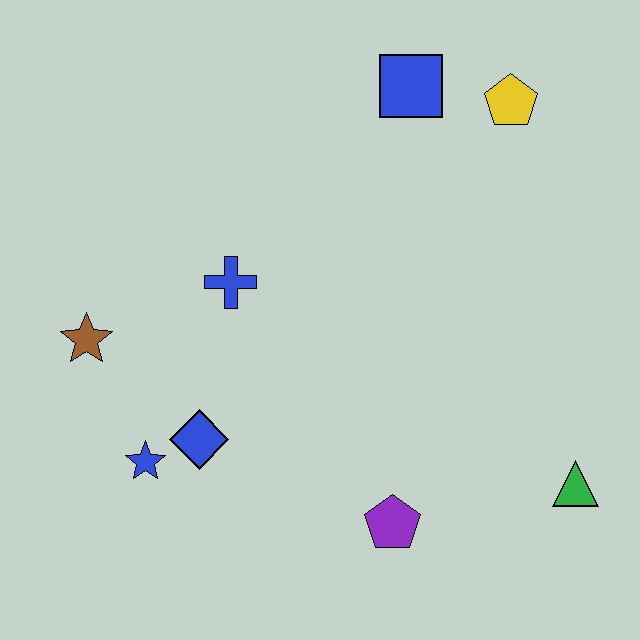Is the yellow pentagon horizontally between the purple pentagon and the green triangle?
Yes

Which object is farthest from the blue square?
The blue star is farthest from the blue square.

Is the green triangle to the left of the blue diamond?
No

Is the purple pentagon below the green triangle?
Yes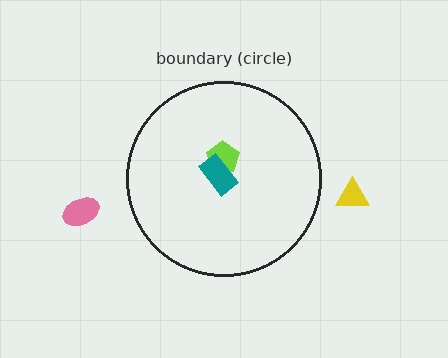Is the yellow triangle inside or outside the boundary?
Outside.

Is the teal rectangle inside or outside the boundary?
Inside.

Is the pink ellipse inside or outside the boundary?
Outside.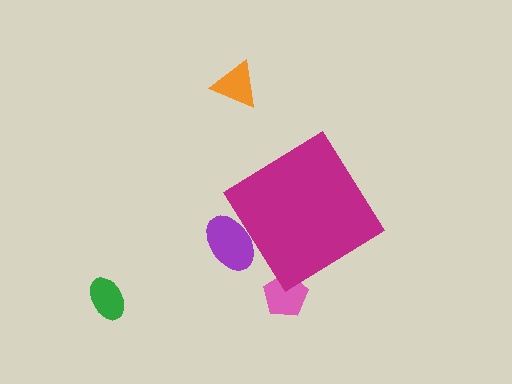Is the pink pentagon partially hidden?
Yes, the pink pentagon is partially hidden behind the magenta diamond.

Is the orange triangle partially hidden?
No, the orange triangle is fully visible.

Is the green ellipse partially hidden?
No, the green ellipse is fully visible.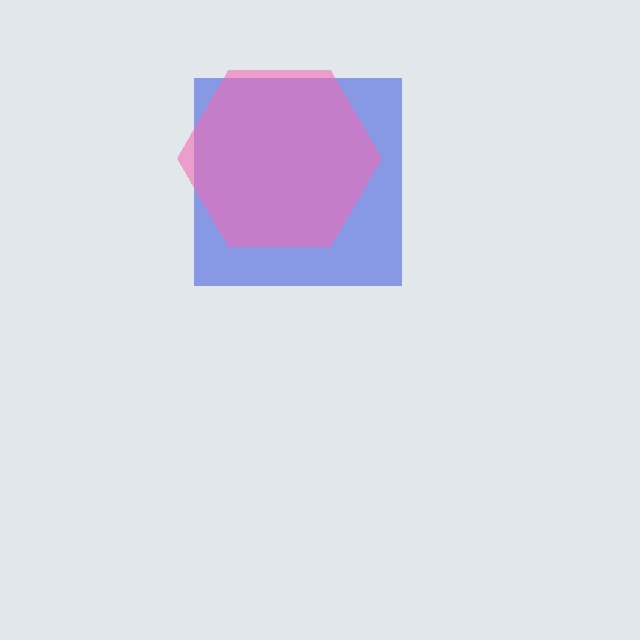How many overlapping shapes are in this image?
There are 2 overlapping shapes in the image.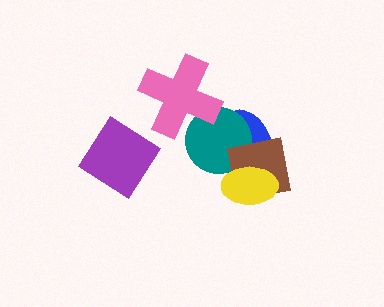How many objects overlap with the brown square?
3 objects overlap with the brown square.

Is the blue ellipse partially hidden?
Yes, it is partially covered by another shape.